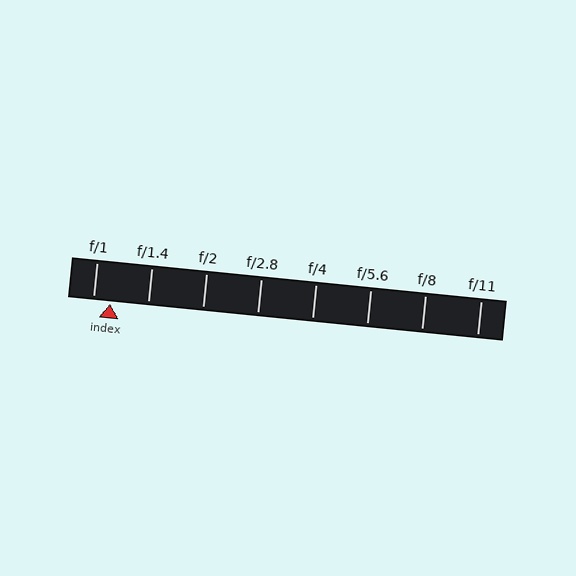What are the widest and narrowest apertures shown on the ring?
The widest aperture shown is f/1 and the narrowest is f/11.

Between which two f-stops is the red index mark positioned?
The index mark is between f/1 and f/1.4.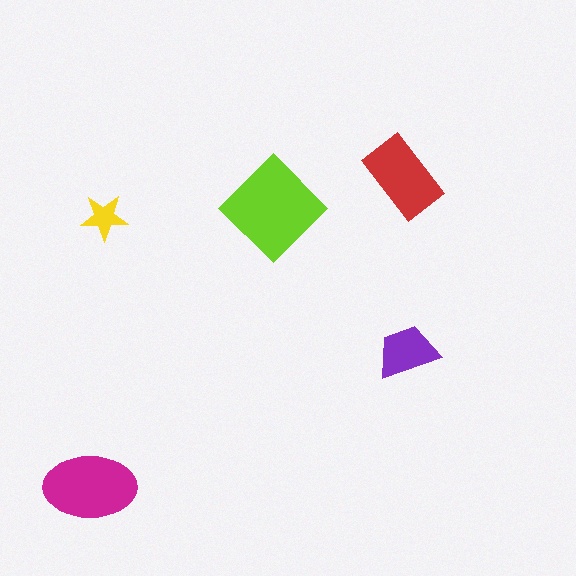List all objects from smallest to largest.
The yellow star, the purple trapezoid, the red rectangle, the magenta ellipse, the lime diamond.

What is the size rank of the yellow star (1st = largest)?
5th.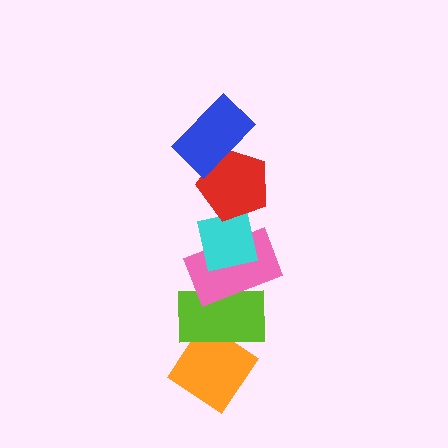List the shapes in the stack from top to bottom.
From top to bottom: the blue rectangle, the red pentagon, the cyan square, the pink rectangle, the lime rectangle, the orange diamond.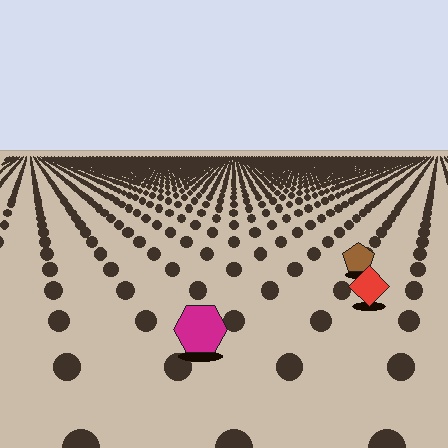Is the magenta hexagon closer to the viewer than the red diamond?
Yes. The magenta hexagon is closer — you can tell from the texture gradient: the ground texture is coarser near it.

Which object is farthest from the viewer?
The brown pentagon is farthest from the viewer. It appears smaller and the ground texture around it is denser.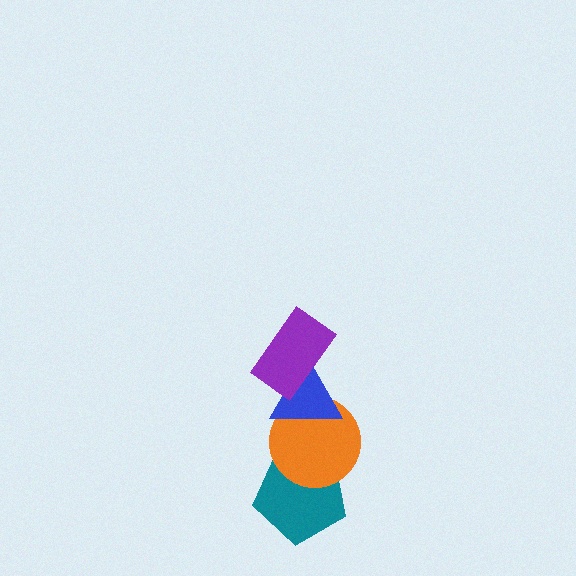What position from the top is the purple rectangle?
The purple rectangle is 1st from the top.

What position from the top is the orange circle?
The orange circle is 3rd from the top.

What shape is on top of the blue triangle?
The purple rectangle is on top of the blue triangle.